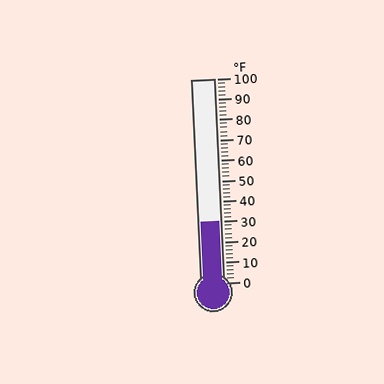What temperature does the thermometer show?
The thermometer shows approximately 30°F.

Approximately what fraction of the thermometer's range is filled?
The thermometer is filled to approximately 30% of its range.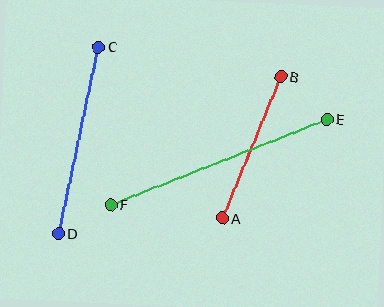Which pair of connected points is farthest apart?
Points E and F are farthest apart.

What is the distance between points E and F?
The distance is approximately 233 pixels.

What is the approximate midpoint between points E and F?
The midpoint is at approximately (219, 162) pixels.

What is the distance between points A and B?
The distance is approximately 153 pixels.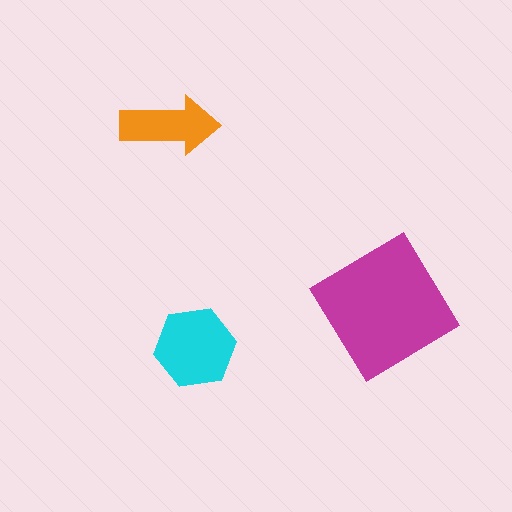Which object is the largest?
The magenta diamond.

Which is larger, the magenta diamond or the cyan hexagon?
The magenta diamond.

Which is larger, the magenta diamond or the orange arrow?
The magenta diamond.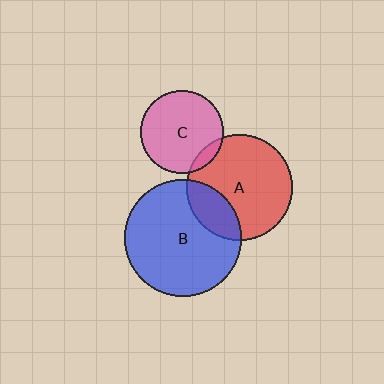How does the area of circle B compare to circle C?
Approximately 2.0 times.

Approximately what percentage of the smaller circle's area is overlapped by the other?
Approximately 10%.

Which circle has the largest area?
Circle B (blue).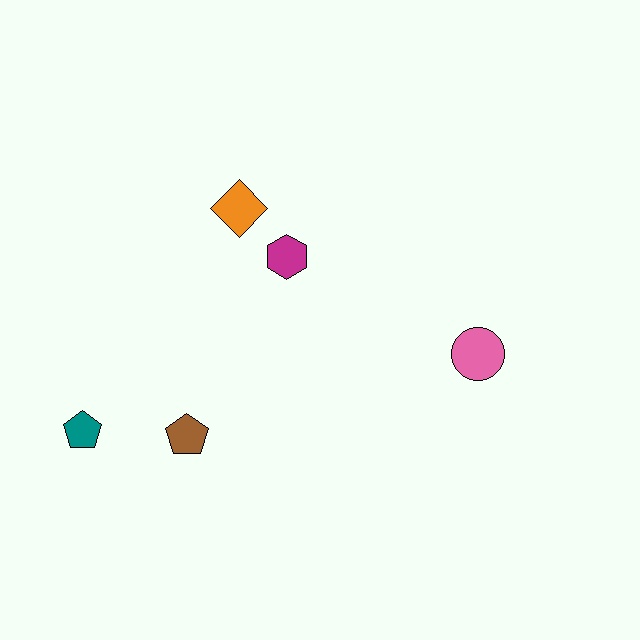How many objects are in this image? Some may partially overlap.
There are 5 objects.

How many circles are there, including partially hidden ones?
There is 1 circle.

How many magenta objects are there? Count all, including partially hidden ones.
There is 1 magenta object.